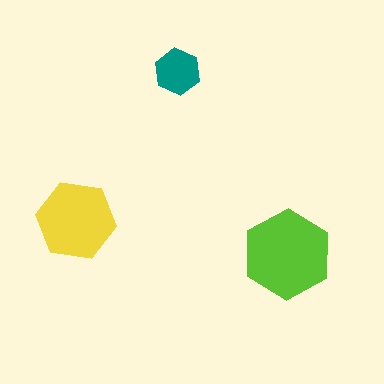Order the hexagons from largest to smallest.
the lime one, the yellow one, the teal one.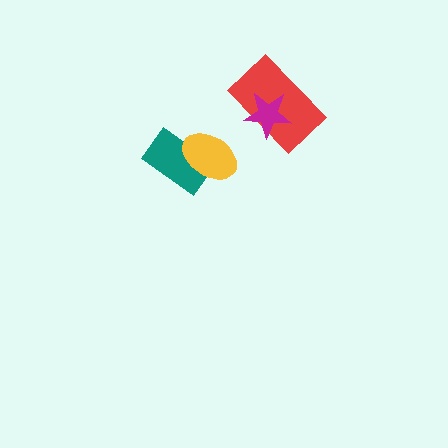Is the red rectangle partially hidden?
Yes, it is partially covered by another shape.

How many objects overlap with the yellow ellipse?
1 object overlaps with the yellow ellipse.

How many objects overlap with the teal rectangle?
1 object overlaps with the teal rectangle.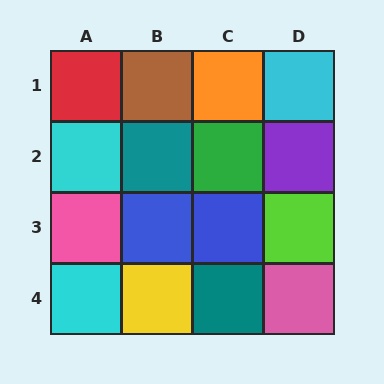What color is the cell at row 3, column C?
Blue.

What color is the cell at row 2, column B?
Teal.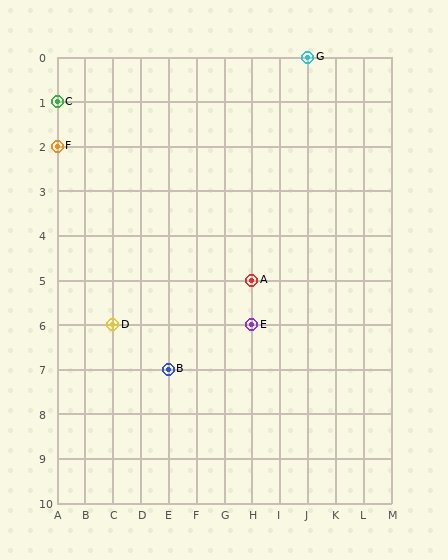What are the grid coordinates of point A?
Point A is at grid coordinates (H, 5).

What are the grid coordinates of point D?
Point D is at grid coordinates (C, 6).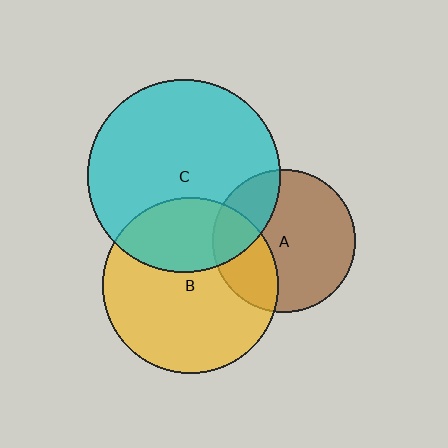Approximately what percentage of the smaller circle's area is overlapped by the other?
Approximately 30%.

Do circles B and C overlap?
Yes.